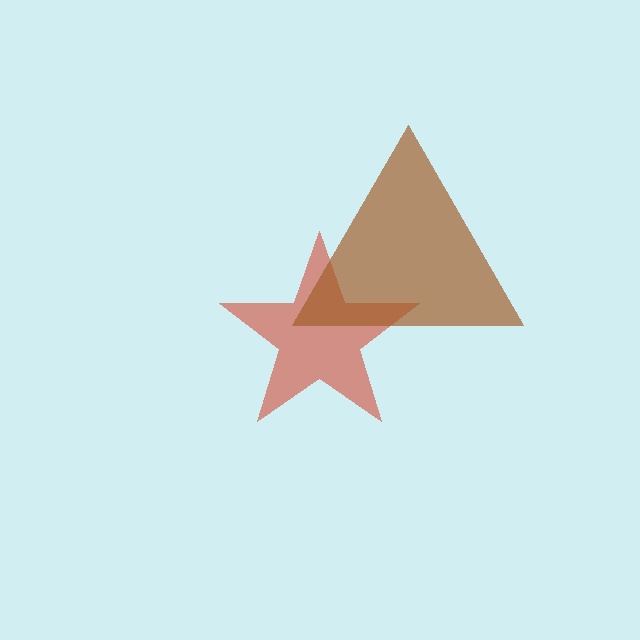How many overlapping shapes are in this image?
There are 2 overlapping shapes in the image.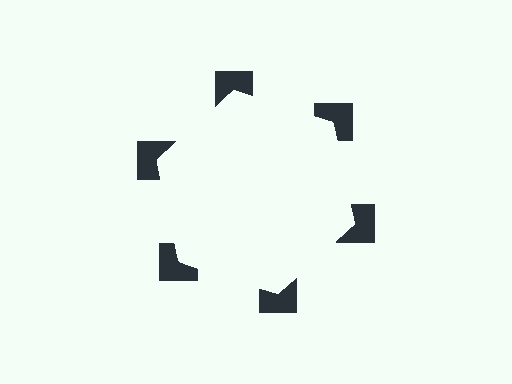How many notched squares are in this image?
There are 6 — one at each vertex of the illusory hexagon.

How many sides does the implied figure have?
6 sides.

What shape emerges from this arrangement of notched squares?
An illusory hexagon — its edges are inferred from the aligned wedge cuts in the notched squares, not physically drawn.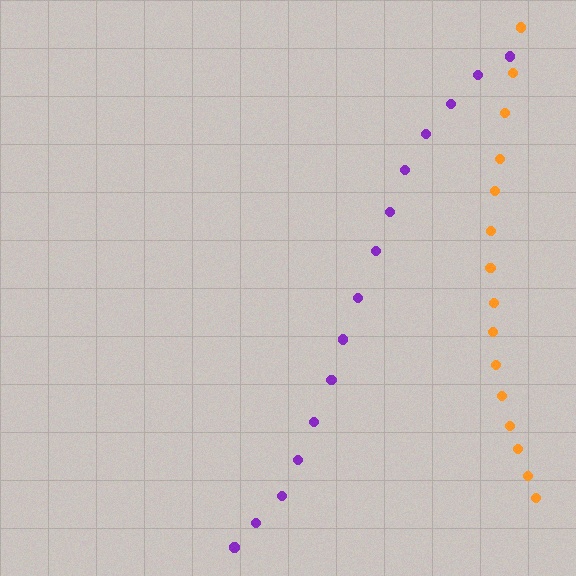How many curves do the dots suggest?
There are 2 distinct paths.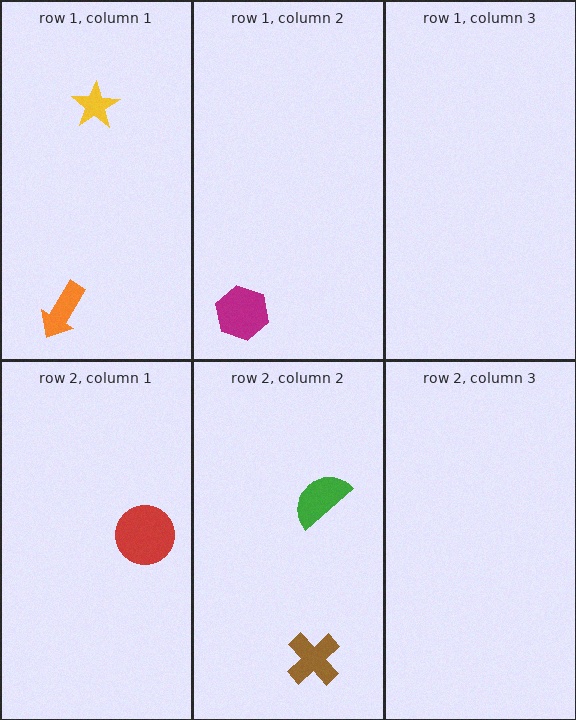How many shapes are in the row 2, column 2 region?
2.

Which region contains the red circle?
The row 2, column 1 region.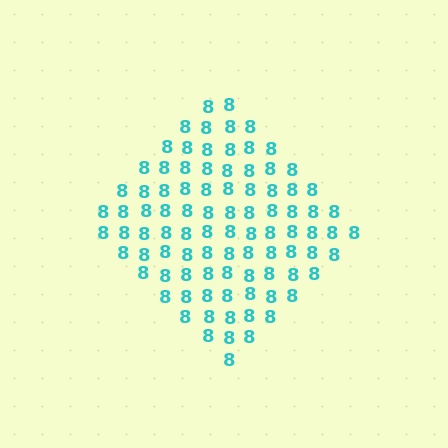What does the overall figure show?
The overall figure shows a diamond.